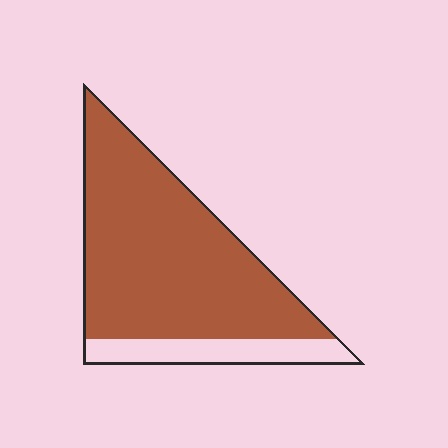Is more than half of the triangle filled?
Yes.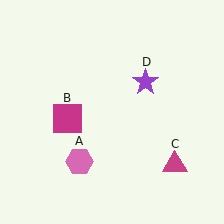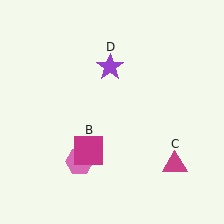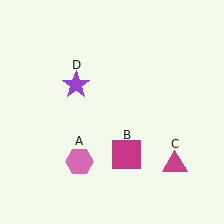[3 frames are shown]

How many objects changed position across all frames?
2 objects changed position: magenta square (object B), purple star (object D).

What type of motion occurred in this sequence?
The magenta square (object B), purple star (object D) rotated counterclockwise around the center of the scene.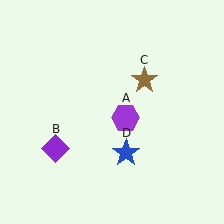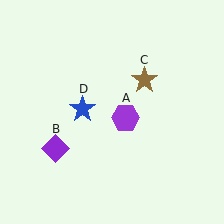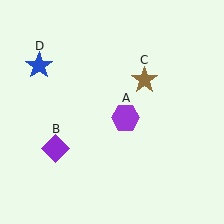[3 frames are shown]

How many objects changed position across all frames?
1 object changed position: blue star (object D).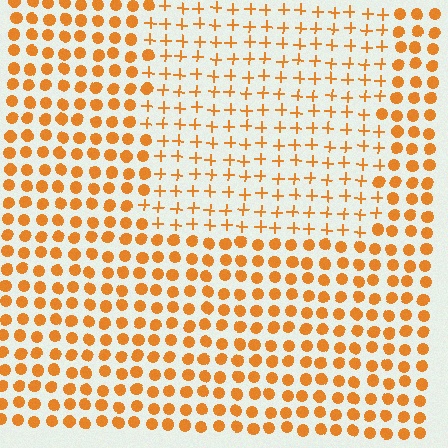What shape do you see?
I see a rectangle.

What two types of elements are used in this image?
The image uses plus signs inside the rectangle region and circles outside it.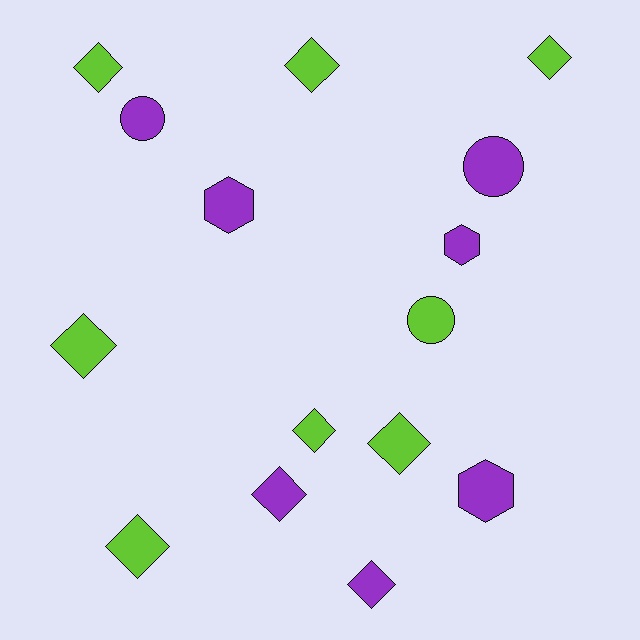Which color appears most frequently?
Lime, with 8 objects.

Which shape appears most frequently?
Diamond, with 9 objects.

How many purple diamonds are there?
There are 2 purple diamonds.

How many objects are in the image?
There are 15 objects.